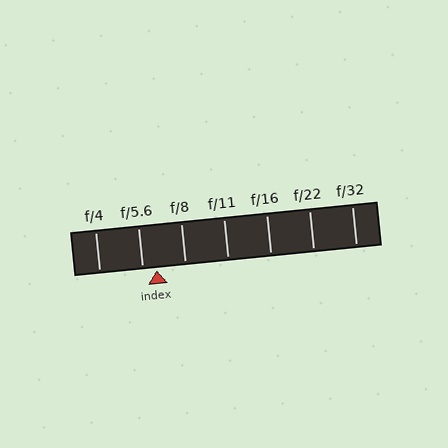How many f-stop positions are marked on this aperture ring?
There are 7 f-stop positions marked.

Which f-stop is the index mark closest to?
The index mark is closest to f/5.6.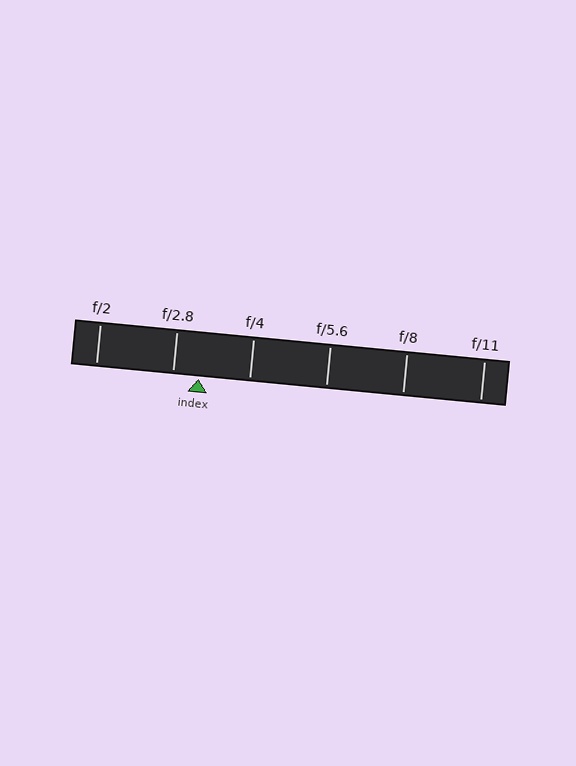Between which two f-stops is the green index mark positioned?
The index mark is between f/2.8 and f/4.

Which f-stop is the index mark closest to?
The index mark is closest to f/2.8.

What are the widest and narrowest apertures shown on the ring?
The widest aperture shown is f/2 and the narrowest is f/11.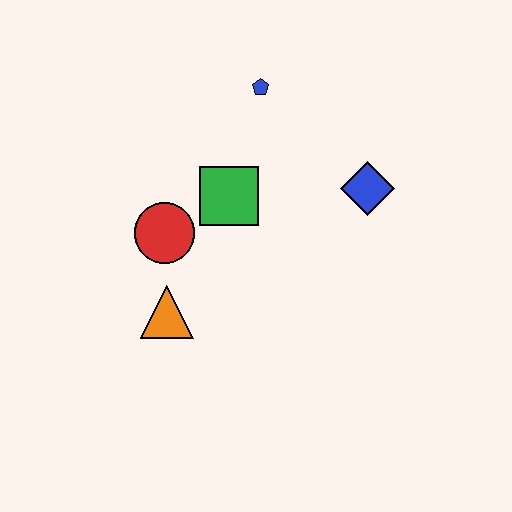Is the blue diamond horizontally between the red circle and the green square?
No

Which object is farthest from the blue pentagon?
The orange triangle is farthest from the blue pentagon.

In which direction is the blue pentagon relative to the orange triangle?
The blue pentagon is above the orange triangle.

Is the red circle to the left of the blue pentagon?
Yes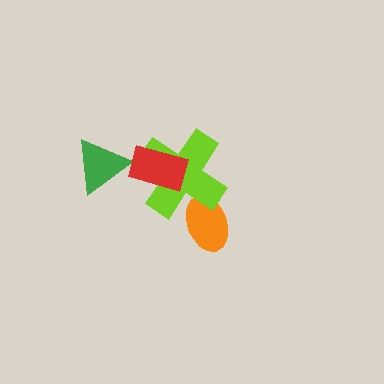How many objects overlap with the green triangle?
0 objects overlap with the green triangle.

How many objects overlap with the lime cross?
2 objects overlap with the lime cross.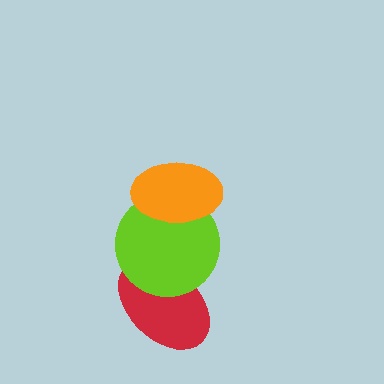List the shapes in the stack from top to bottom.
From top to bottom: the orange ellipse, the lime circle, the red ellipse.